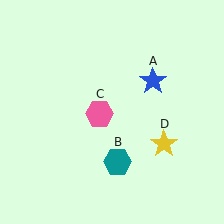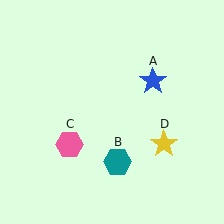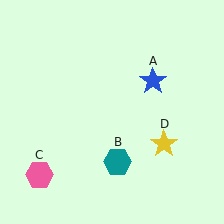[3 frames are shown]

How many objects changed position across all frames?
1 object changed position: pink hexagon (object C).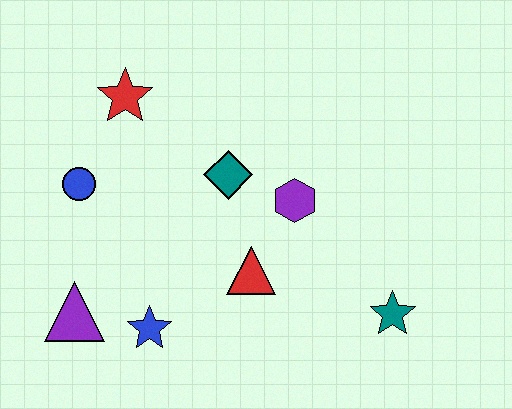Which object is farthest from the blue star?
The teal star is farthest from the blue star.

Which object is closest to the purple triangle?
The blue star is closest to the purple triangle.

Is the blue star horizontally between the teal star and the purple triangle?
Yes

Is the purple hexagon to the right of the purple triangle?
Yes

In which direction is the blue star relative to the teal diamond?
The blue star is below the teal diamond.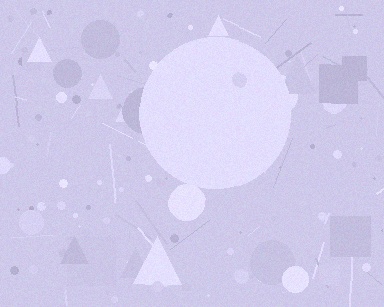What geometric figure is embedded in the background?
A circle is embedded in the background.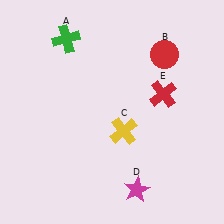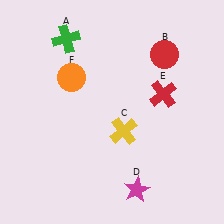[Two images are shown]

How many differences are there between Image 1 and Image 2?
There is 1 difference between the two images.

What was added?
An orange circle (F) was added in Image 2.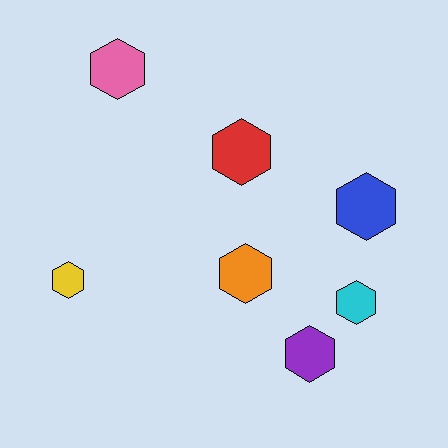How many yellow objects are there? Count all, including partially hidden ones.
There is 1 yellow object.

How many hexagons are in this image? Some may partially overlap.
There are 7 hexagons.